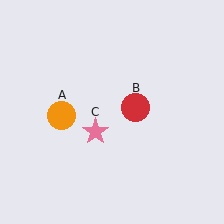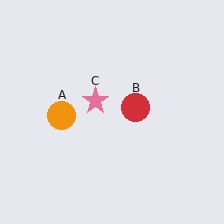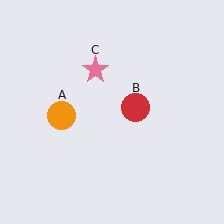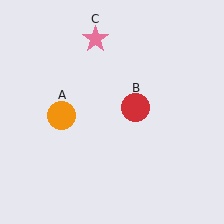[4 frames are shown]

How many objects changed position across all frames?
1 object changed position: pink star (object C).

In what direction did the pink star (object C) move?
The pink star (object C) moved up.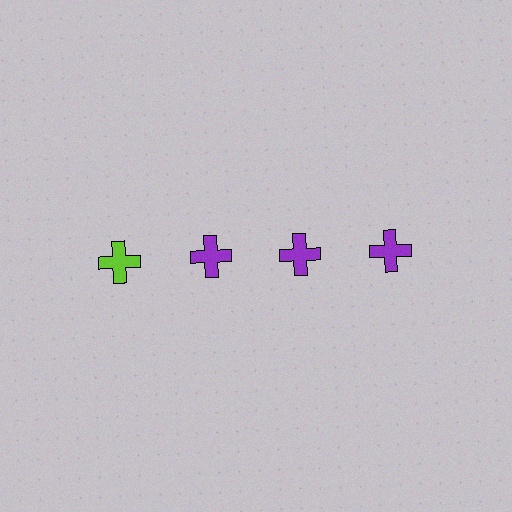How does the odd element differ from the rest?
It has a different color: lime instead of purple.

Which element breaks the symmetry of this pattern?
The lime cross in the top row, leftmost column breaks the symmetry. All other shapes are purple crosses.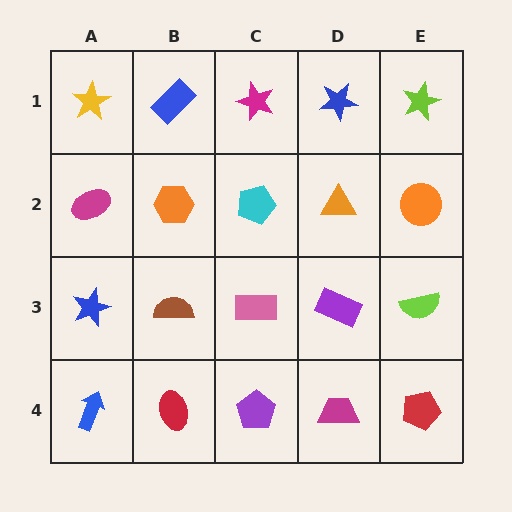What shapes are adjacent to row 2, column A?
A yellow star (row 1, column A), a blue star (row 3, column A), an orange hexagon (row 2, column B).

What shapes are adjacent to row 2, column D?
A blue star (row 1, column D), a purple rectangle (row 3, column D), a cyan pentagon (row 2, column C), an orange circle (row 2, column E).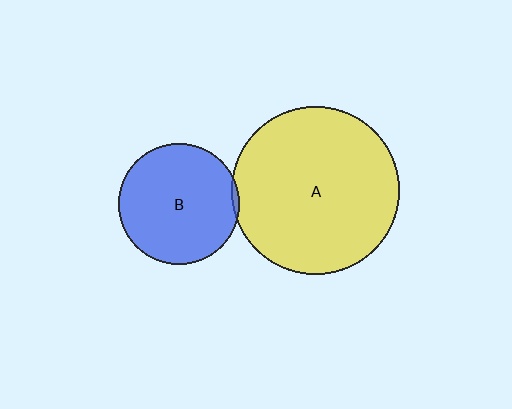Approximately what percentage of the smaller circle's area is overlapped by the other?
Approximately 5%.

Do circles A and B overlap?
Yes.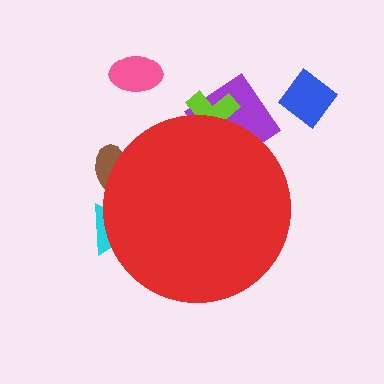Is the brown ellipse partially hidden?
Yes, the brown ellipse is partially hidden behind the red circle.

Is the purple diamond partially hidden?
Yes, the purple diamond is partially hidden behind the red circle.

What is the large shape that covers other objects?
A red circle.